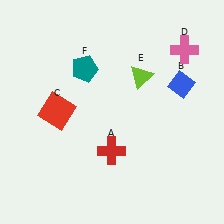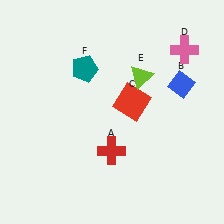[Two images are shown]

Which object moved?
The red square (C) moved right.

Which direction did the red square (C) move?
The red square (C) moved right.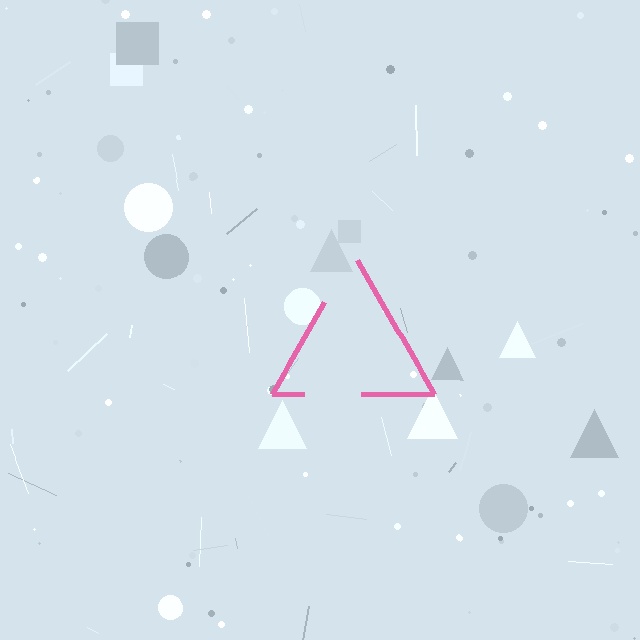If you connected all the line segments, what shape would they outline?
They would outline a triangle.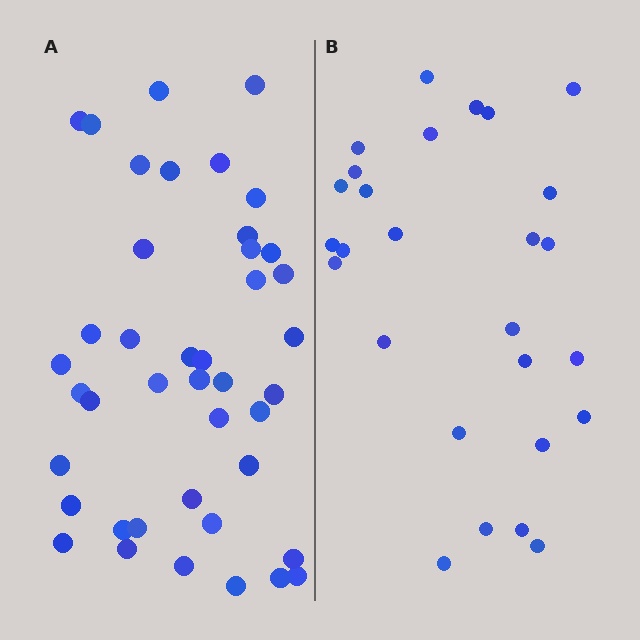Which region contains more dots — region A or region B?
Region A (the left region) has more dots.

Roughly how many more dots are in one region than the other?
Region A has approximately 15 more dots than region B.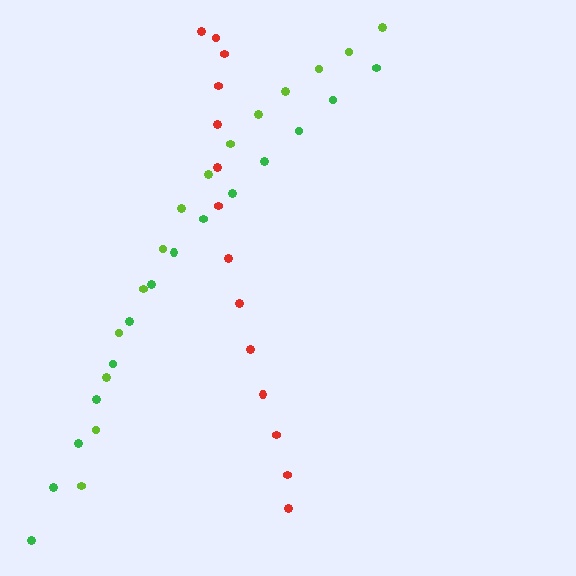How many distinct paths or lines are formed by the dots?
There are 3 distinct paths.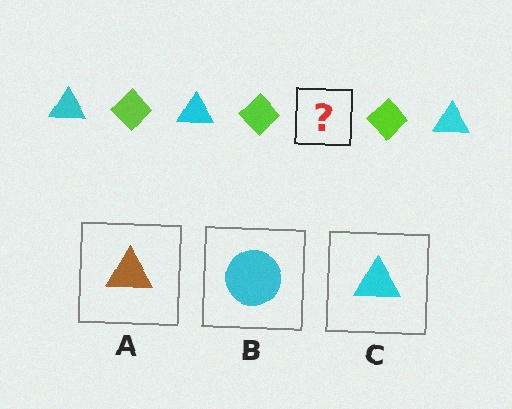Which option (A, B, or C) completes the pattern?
C.